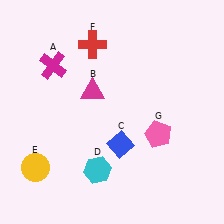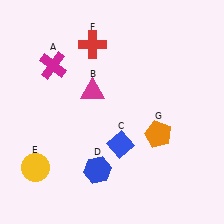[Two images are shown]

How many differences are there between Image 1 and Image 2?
There are 2 differences between the two images.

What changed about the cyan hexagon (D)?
In Image 1, D is cyan. In Image 2, it changed to blue.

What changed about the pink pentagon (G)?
In Image 1, G is pink. In Image 2, it changed to orange.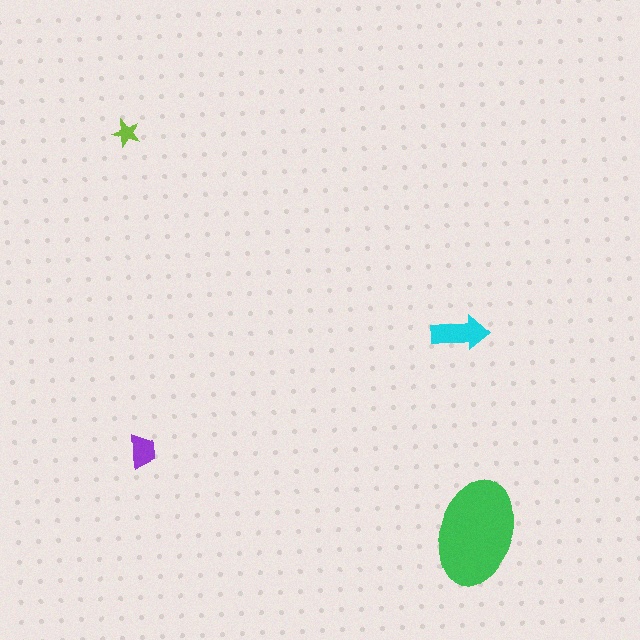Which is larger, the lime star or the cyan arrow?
The cyan arrow.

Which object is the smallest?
The lime star.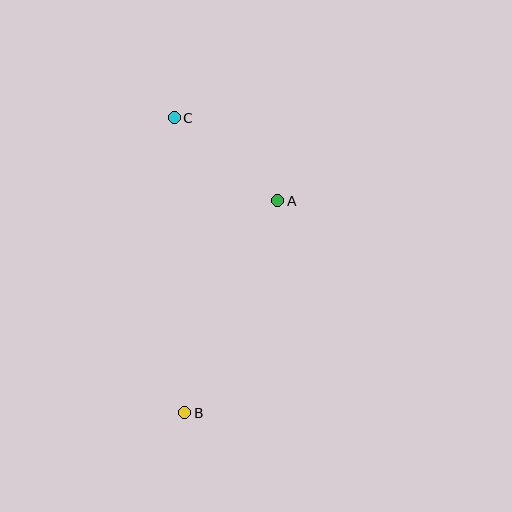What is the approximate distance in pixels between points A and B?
The distance between A and B is approximately 231 pixels.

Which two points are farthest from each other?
Points B and C are farthest from each other.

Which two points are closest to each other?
Points A and C are closest to each other.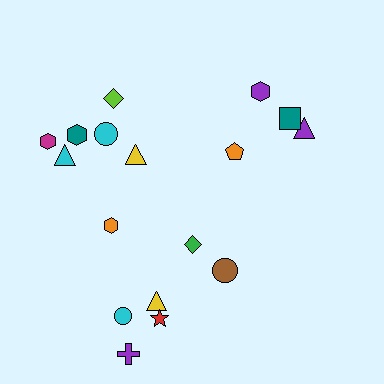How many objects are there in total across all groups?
There are 17 objects.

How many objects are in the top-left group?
There are 6 objects.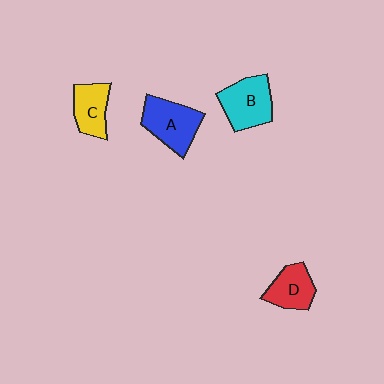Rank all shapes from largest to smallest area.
From largest to smallest: A (blue), B (cyan), D (red), C (yellow).